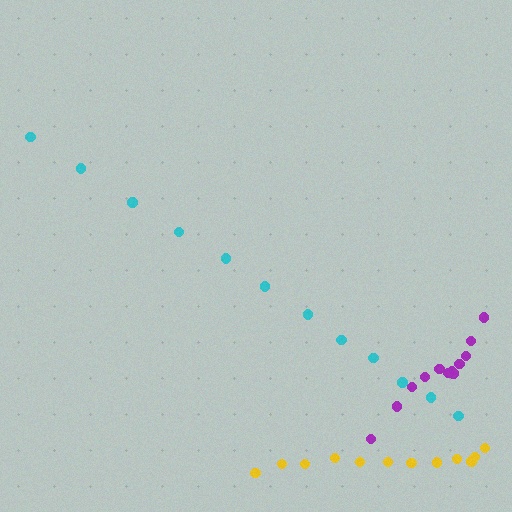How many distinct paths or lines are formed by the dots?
There are 3 distinct paths.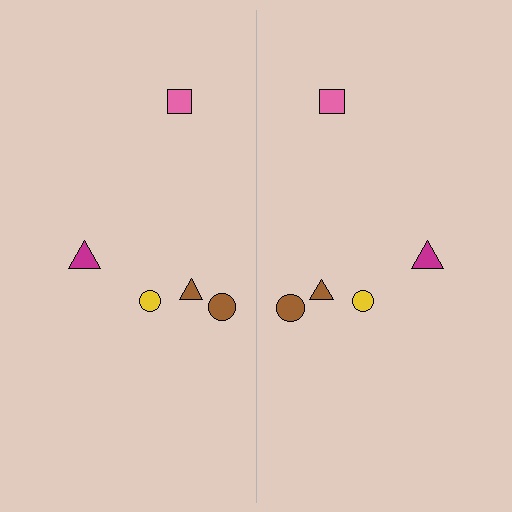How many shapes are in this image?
There are 10 shapes in this image.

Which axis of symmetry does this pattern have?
The pattern has a vertical axis of symmetry running through the center of the image.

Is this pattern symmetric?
Yes, this pattern has bilateral (reflection) symmetry.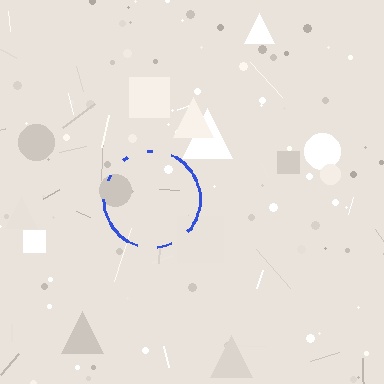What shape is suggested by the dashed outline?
The dashed outline suggests a circle.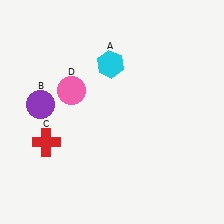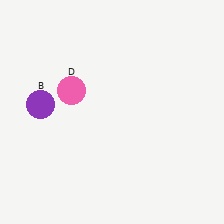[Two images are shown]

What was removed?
The cyan hexagon (A), the red cross (C) were removed in Image 2.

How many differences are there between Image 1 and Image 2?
There are 2 differences between the two images.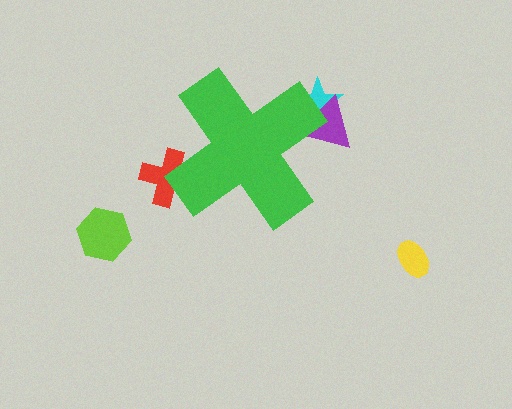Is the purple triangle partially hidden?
Yes, the purple triangle is partially hidden behind the green cross.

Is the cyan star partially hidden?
Yes, the cyan star is partially hidden behind the green cross.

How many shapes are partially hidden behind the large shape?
3 shapes are partially hidden.